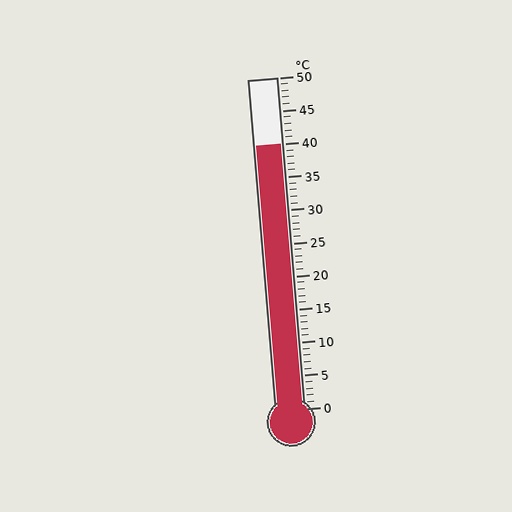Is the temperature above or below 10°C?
The temperature is above 10°C.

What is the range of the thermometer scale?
The thermometer scale ranges from 0°C to 50°C.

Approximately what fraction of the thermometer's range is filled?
The thermometer is filled to approximately 80% of its range.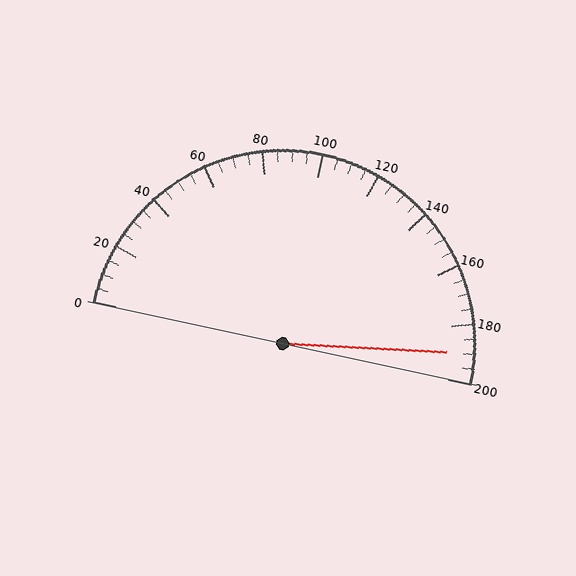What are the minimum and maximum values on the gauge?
The gauge ranges from 0 to 200.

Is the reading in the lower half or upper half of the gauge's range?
The reading is in the upper half of the range (0 to 200).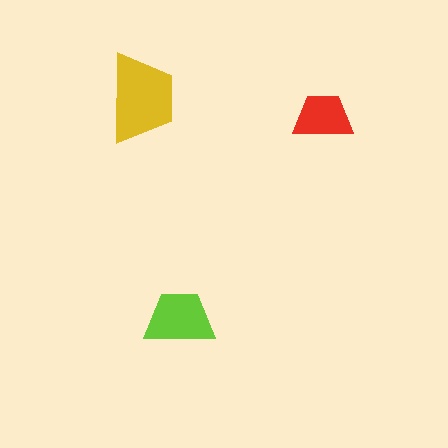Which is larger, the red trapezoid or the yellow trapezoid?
The yellow one.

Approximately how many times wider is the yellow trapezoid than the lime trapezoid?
About 1.5 times wider.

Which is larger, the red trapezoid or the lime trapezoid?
The lime one.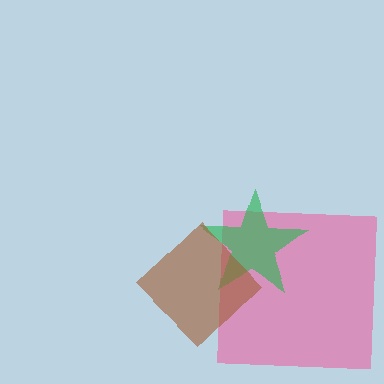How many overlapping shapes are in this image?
There are 3 overlapping shapes in the image.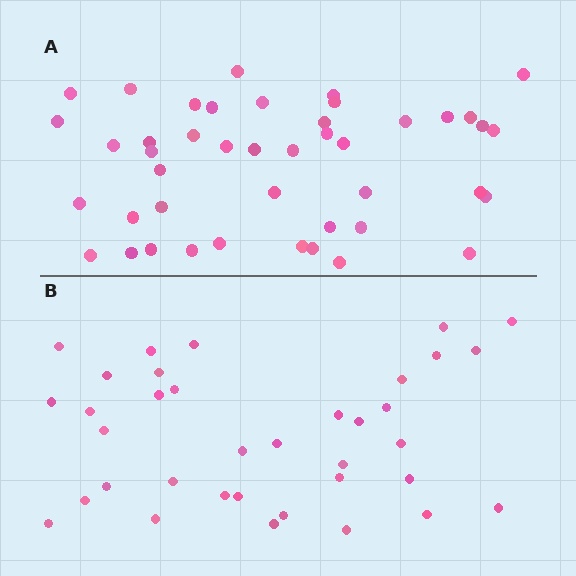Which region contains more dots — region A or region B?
Region A (the top region) has more dots.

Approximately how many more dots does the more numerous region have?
Region A has roughly 8 or so more dots than region B.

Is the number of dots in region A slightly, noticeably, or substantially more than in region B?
Region A has only slightly more — the two regions are fairly close. The ratio is roughly 1.2 to 1.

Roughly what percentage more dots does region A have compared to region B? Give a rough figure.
About 20% more.